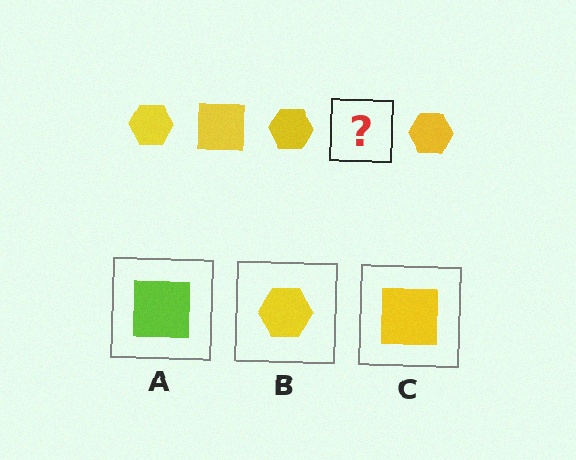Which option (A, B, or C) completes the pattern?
C.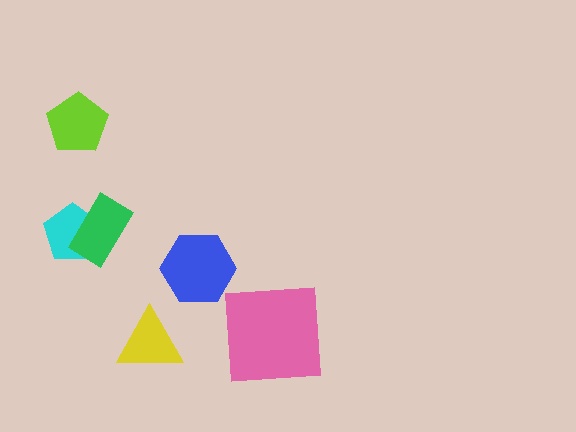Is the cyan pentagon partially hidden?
Yes, it is partially covered by another shape.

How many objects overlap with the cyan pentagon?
1 object overlaps with the cyan pentagon.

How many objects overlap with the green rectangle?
1 object overlaps with the green rectangle.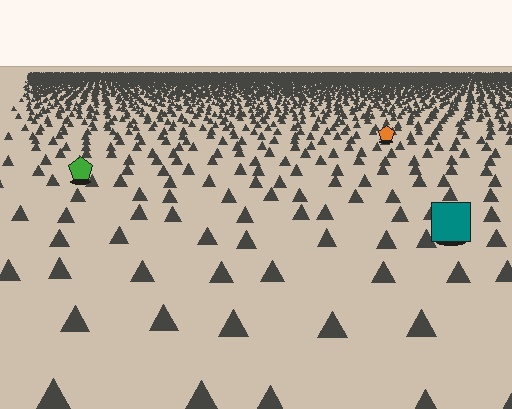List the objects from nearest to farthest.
From nearest to farthest: the teal square, the green pentagon, the orange pentagon.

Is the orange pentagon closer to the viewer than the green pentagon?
No. The green pentagon is closer — you can tell from the texture gradient: the ground texture is coarser near it.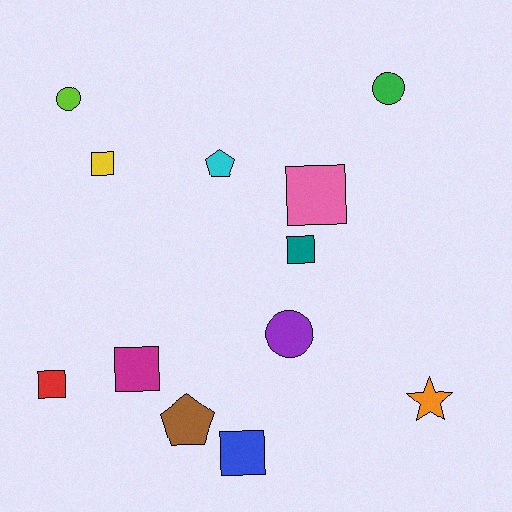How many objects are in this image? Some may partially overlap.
There are 12 objects.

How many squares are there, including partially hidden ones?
There are 6 squares.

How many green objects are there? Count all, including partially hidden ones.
There is 1 green object.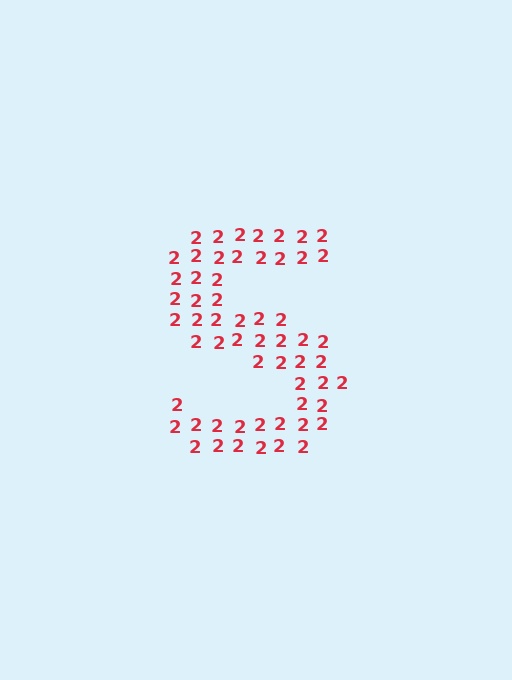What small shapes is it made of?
It is made of small digit 2's.